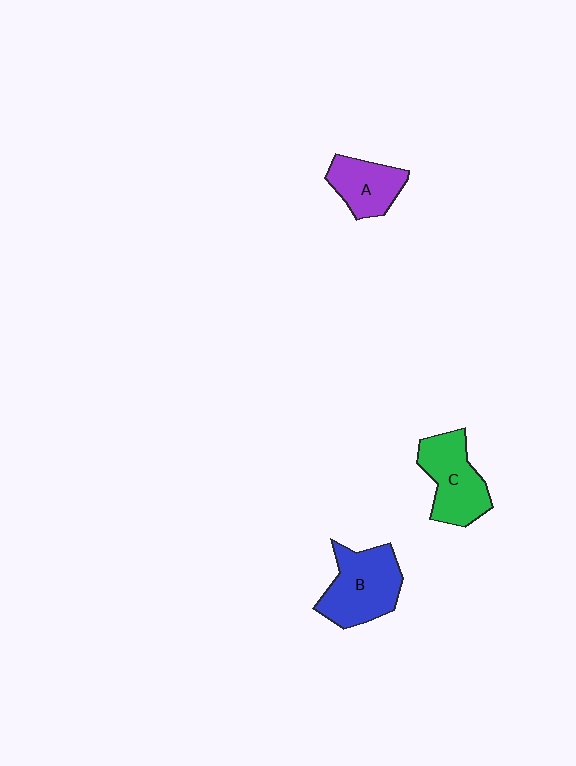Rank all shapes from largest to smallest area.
From largest to smallest: B (blue), C (green), A (purple).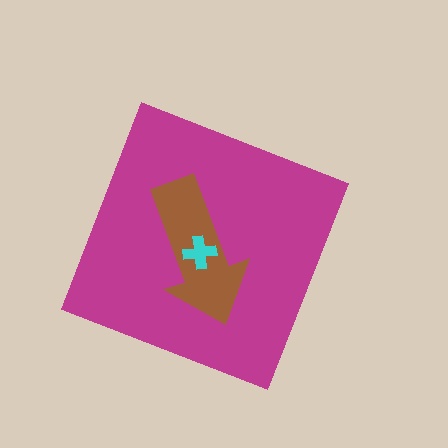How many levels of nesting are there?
3.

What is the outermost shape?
The magenta diamond.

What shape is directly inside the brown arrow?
The cyan cross.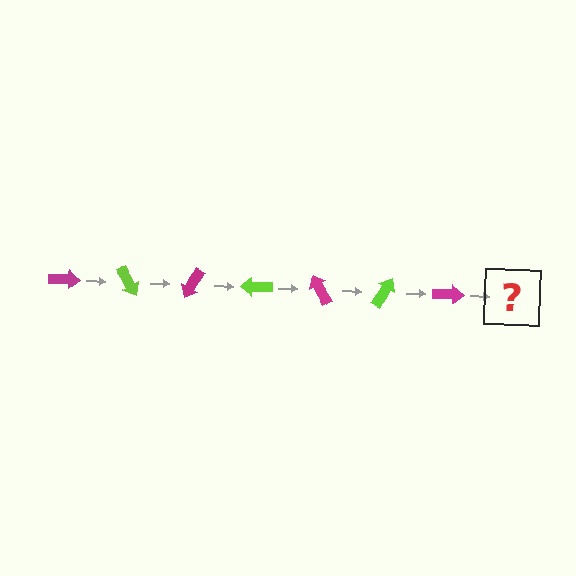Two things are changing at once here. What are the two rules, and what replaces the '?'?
The two rules are that it rotates 60 degrees each step and the color cycles through magenta and lime. The '?' should be a lime arrow, rotated 420 degrees from the start.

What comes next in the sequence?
The next element should be a lime arrow, rotated 420 degrees from the start.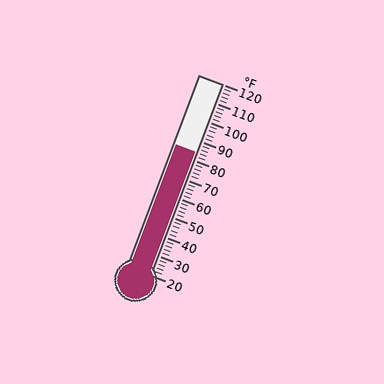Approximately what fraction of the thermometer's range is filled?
The thermometer is filled to approximately 65% of its range.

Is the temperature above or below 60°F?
The temperature is above 60°F.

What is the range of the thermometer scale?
The thermometer scale ranges from 20°F to 120°F.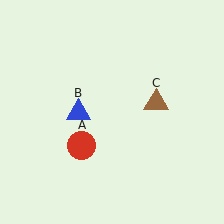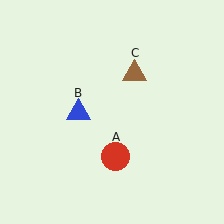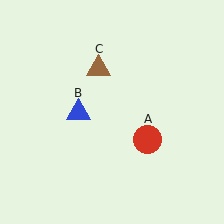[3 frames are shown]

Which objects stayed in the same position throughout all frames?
Blue triangle (object B) remained stationary.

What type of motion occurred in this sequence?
The red circle (object A), brown triangle (object C) rotated counterclockwise around the center of the scene.